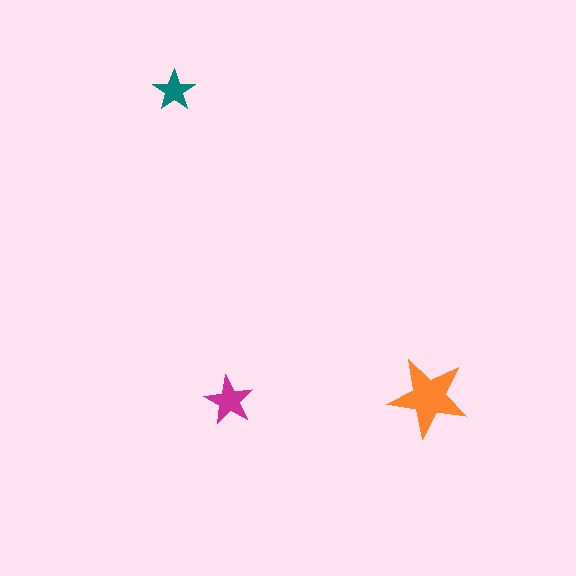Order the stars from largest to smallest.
the orange one, the magenta one, the teal one.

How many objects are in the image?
There are 3 objects in the image.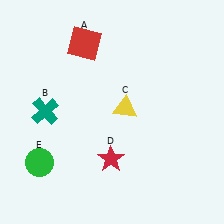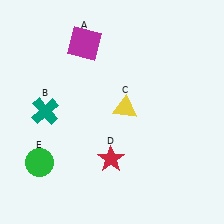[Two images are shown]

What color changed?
The square (A) changed from red in Image 1 to magenta in Image 2.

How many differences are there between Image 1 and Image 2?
There is 1 difference between the two images.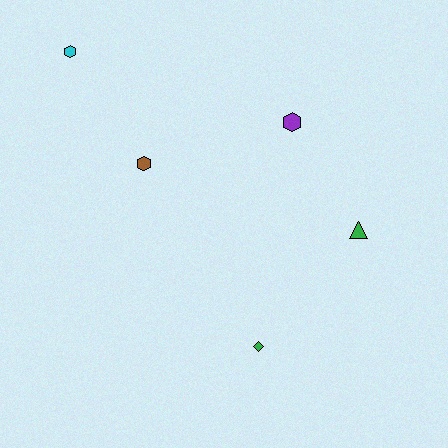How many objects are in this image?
There are 5 objects.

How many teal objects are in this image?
There are no teal objects.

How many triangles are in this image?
There is 1 triangle.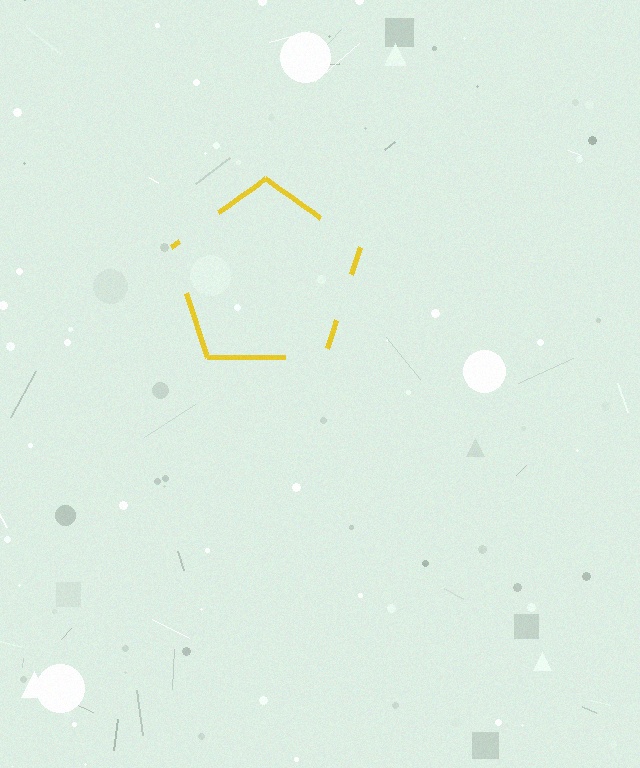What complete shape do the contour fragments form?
The contour fragments form a pentagon.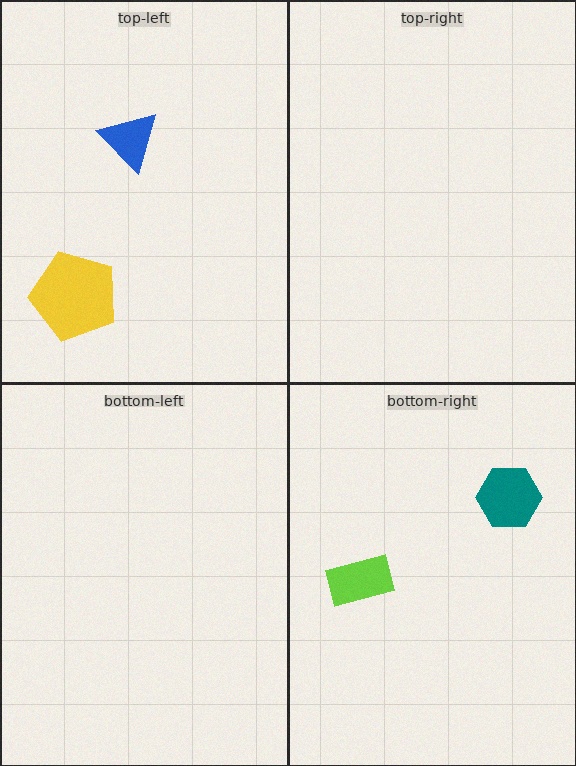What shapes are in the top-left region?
The yellow pentagon, the blue triangle.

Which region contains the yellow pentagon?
The top-left region.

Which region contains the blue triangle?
The top-left region.